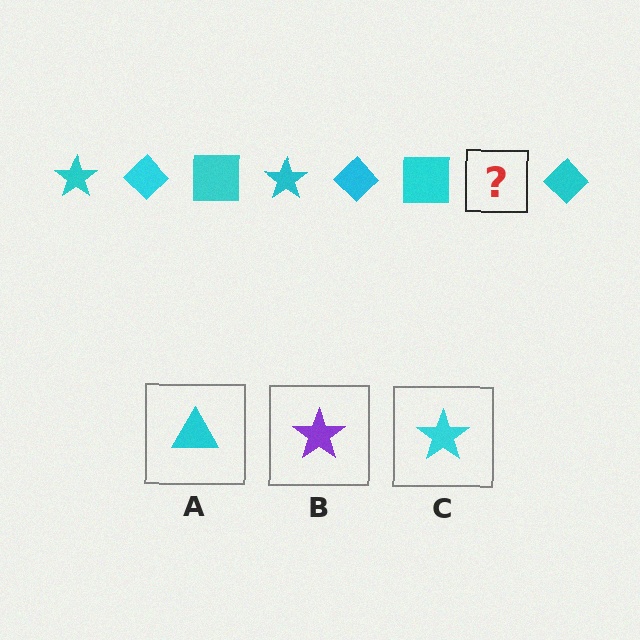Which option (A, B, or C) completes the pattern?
C.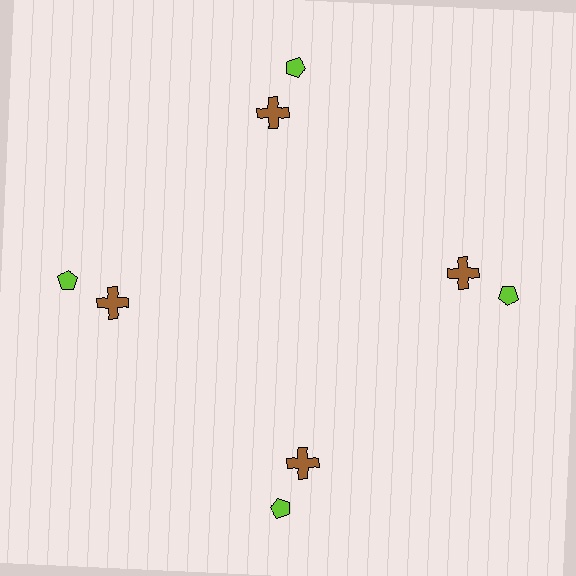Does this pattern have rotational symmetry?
Yes, this pattern has 4-fold rotational symmetry. It looks the same after rotating 90 degrees around the center.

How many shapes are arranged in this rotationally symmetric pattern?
There are 8 shapes, arranged in 4 groups of 2.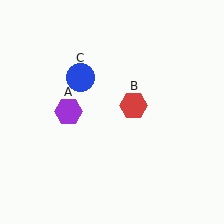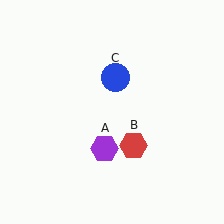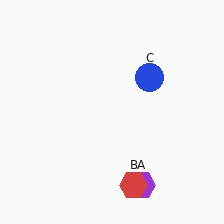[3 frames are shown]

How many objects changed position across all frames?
3 objects changed position: purple hexagon (object A), red hexagon (object B), blue circle (object C).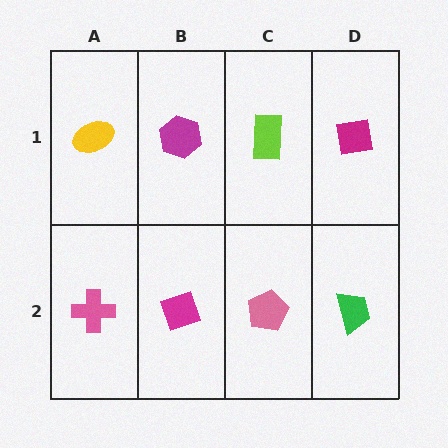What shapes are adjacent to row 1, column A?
A pink cross (row 2, column A), a magenta hexagon (row 1, column B).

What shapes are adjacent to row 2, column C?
A lime rectangle (row 1, column C), a magenta diamond (row 2, column B), a green trapezoid (row 2, column D).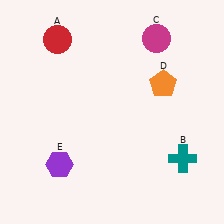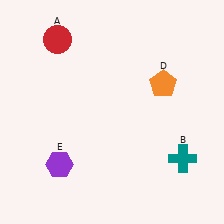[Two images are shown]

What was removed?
The magenta circle (C) was removed in Image 2.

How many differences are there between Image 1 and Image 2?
There is 1 difference between the two images.